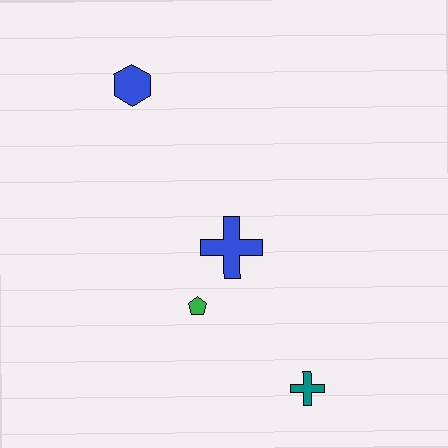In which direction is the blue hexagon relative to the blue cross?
The blue hexagon is above the blue cross.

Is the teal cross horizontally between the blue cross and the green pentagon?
No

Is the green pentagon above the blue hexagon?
No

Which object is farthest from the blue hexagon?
The teal cross is farthest from the blue hexagon.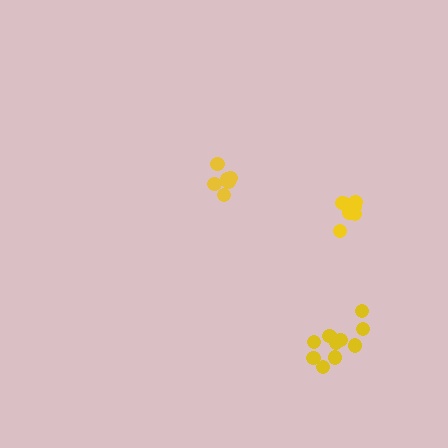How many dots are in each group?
Group 1: 6 dots, Group 2: 11 dots, Group 3: 7 dots (24 total).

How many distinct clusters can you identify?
There are 3 distinct clusters.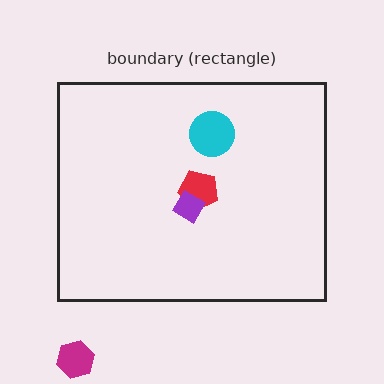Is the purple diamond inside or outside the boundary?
Inside.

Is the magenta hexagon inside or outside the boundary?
Outside.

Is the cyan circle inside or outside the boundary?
Inside.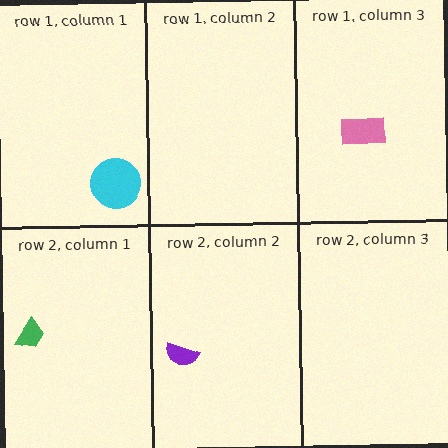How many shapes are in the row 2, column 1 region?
1.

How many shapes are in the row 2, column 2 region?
1.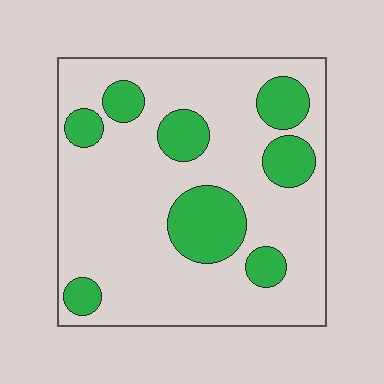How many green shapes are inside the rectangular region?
8.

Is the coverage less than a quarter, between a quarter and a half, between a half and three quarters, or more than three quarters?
Less than a quarter.